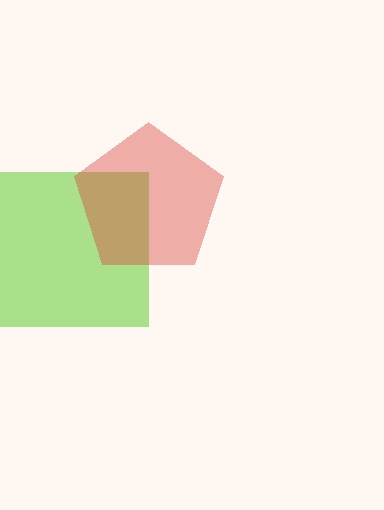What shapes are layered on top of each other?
The layered shapes are: a lime square, a red pentagon.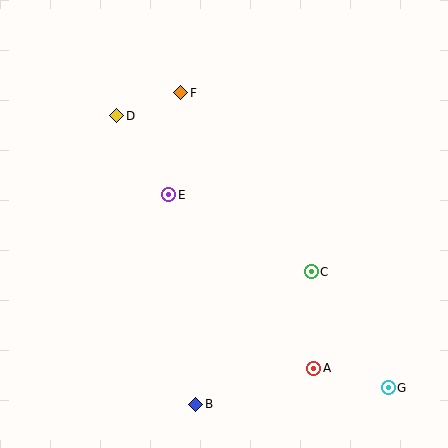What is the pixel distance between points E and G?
The distance between E and G is 292 pixels.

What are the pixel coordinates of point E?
Point E is at (169, 195).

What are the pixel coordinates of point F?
Point F is at (181, 93).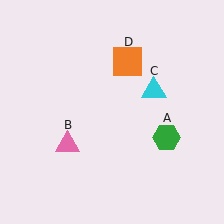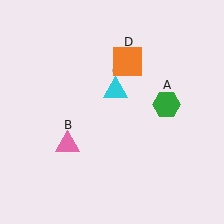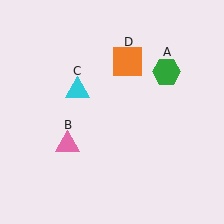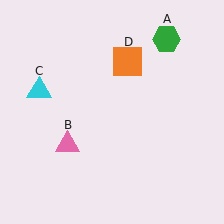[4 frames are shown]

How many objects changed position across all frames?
2 objects changed position: green hexagon (object A), cyan triangle (object C).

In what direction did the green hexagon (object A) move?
The green hexagon (object A) moved up.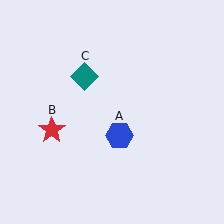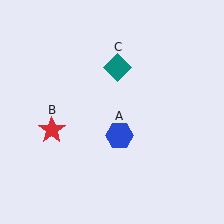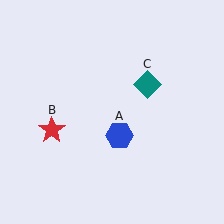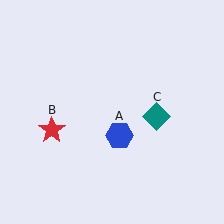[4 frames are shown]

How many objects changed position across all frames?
1 object changed position: teal diamond (object C).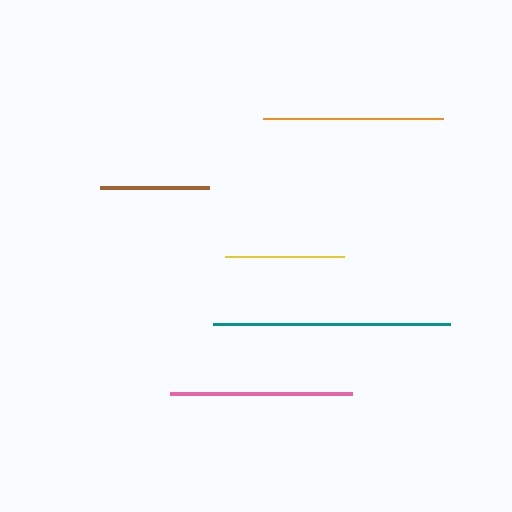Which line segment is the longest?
The teal line is the longest at approximately 237 pixels.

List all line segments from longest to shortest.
From longest to shortest: teal, pink, orange, yellow, brown.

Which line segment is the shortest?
The brown line is the shortest at approximately 109 pixels.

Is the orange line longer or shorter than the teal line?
The teal line is longer than the orange line.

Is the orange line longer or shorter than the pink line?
The pink line is longer than the orange line.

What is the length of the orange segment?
The orange segment is approximately 179 pixels long.